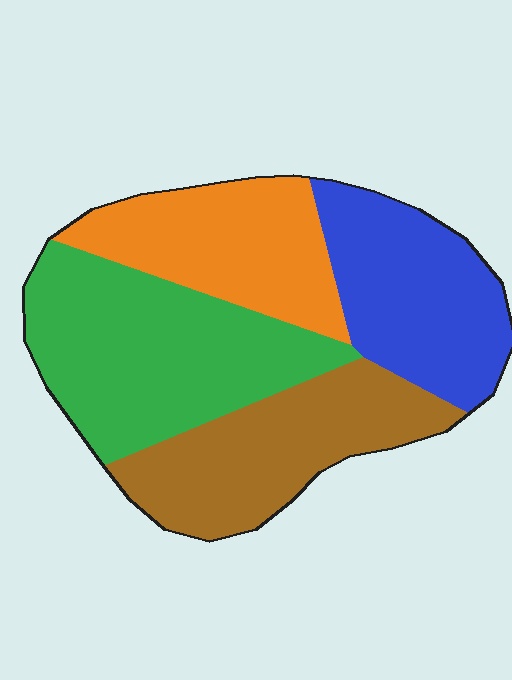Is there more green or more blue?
Green.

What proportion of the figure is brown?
Brown covers about 25% of the figure.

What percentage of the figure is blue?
Blue takes up between a sixth and a third of the figure.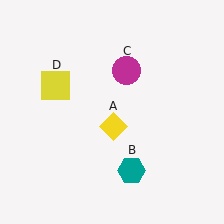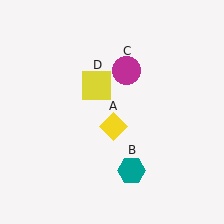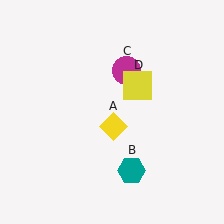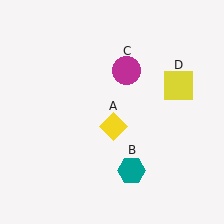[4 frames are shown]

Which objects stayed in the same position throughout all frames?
Yellow diamond (object A) and teal hexagon (object B) and magenta circle (object C) remained stationary.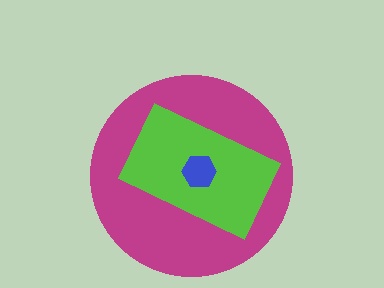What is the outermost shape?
The magenta circle.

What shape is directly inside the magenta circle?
The lime rectangle.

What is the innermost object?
The blue hexagon.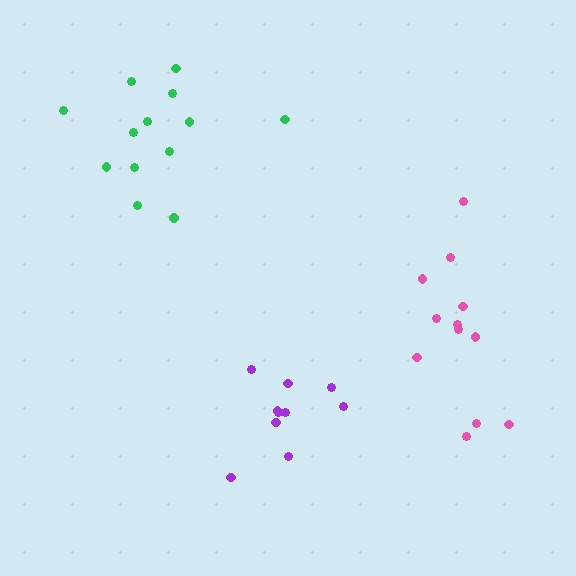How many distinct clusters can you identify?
There are 3 distinct clusters.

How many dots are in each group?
Group 1: 13 dots, Group 2: 10 dots, Group 3: 12 dots (35 total).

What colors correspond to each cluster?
The clusters are colored: green, purple, pink.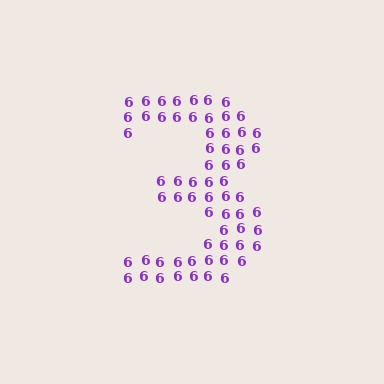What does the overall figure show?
The overall figure shows the digit 3.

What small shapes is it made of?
It is made of small digit 6's.